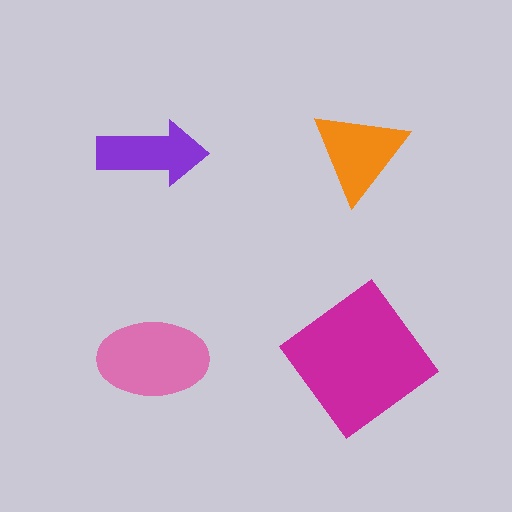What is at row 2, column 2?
A magenta diamond.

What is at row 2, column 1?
A pink ellipse.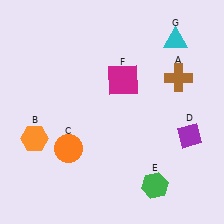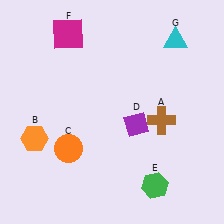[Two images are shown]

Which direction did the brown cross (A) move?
The brown cross (A) moved down.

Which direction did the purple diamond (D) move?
The purple diamond (D) moved left.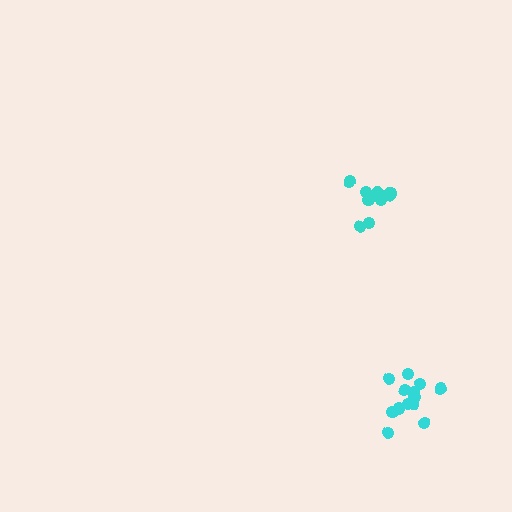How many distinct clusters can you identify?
There are 2 distinct clusters.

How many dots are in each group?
Group 1: 13 dots, Group 2: 9 dots (22 total).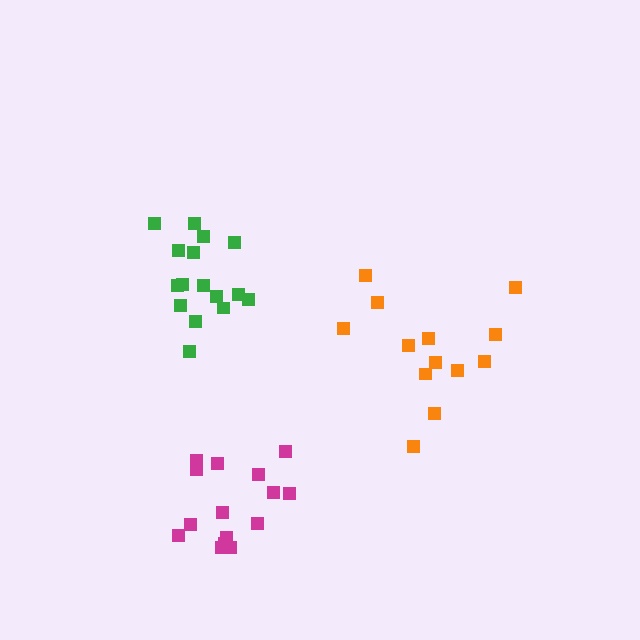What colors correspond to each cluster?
The clusters are colored: green, orange, magenta.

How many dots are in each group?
Group 1: 16 dots, Group 2: 13 dots, Group 3: 15 dots (44 total).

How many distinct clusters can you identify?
There are 3 distinct clusters.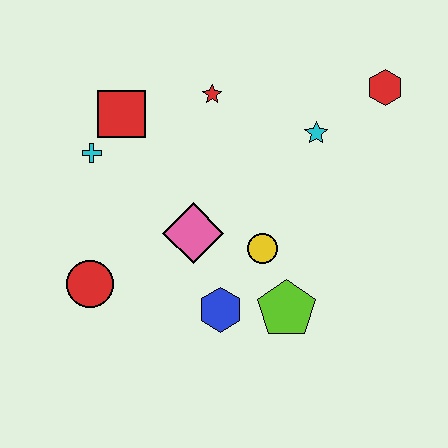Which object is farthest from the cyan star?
The red circle is farthest from the cyan star.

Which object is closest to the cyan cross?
The red square is closest to the cyan cross.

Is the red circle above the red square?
No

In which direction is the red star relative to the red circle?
The red star is above the red circle.